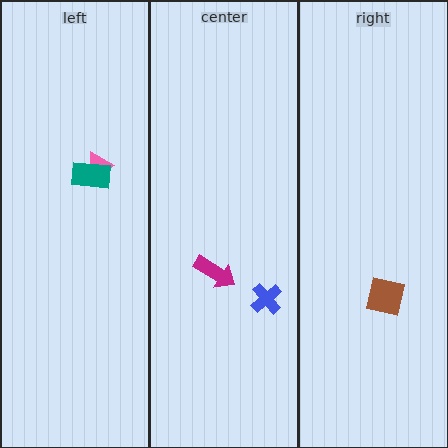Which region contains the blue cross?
The center region.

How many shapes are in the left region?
2.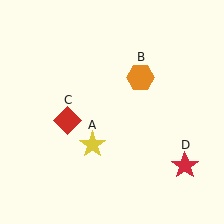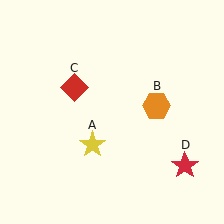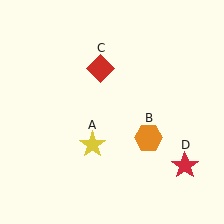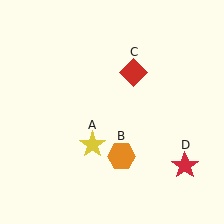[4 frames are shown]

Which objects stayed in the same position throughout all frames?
Yellow star (object A) and red star (object D) remained stationary.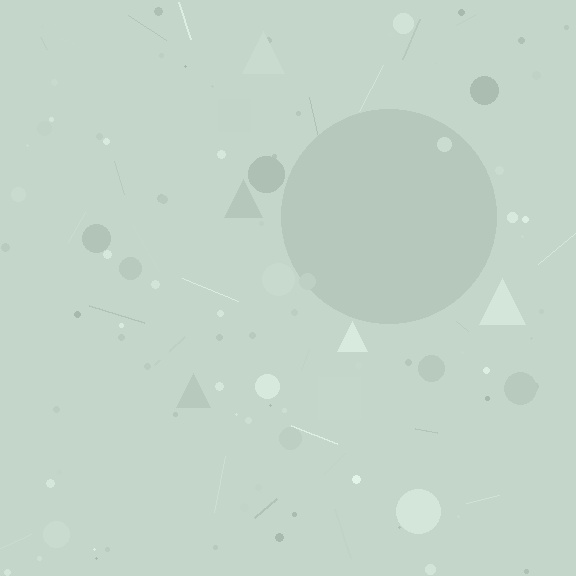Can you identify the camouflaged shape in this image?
The camouflaged shape is a circle.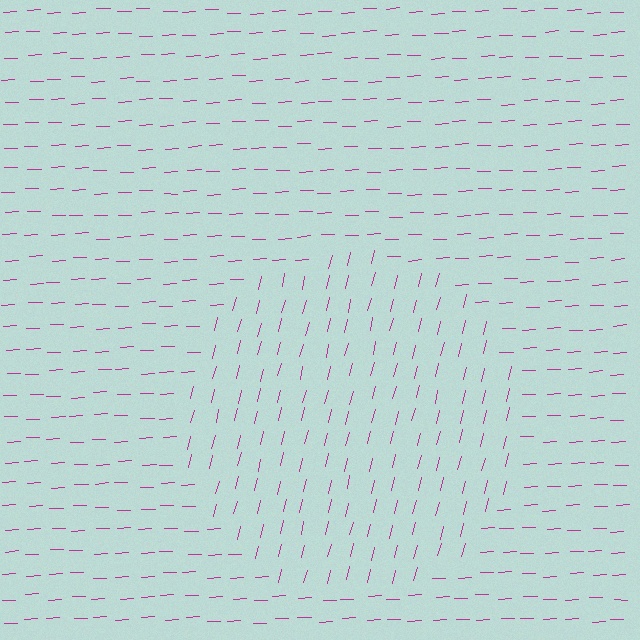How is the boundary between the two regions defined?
The boundary is defined purely by a change in line orientation (approximately 74 degrees difference). All lines are the same color and thickness.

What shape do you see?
I see a circle.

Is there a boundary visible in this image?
Yes, there is a texture boundary formed by a change in line orientation.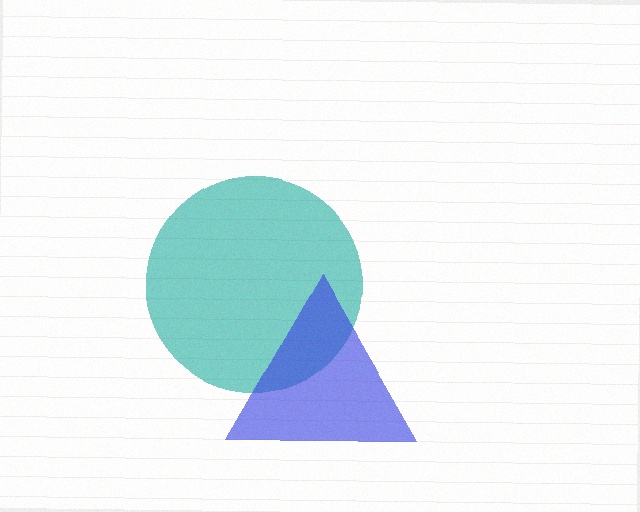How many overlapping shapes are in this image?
There are 2 overlapping shapes in the image.